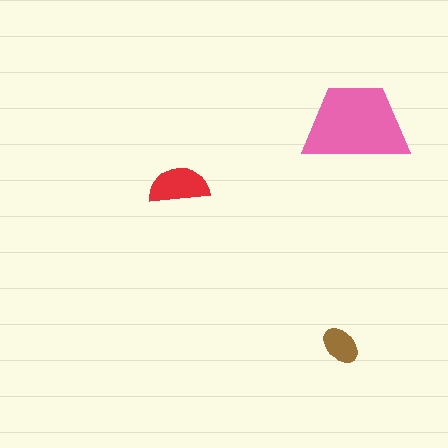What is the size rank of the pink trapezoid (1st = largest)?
1st.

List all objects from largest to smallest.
The pink trapezoid, the red semicircle, the brown ellipse.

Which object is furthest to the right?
The pink trapezoid is rightmost.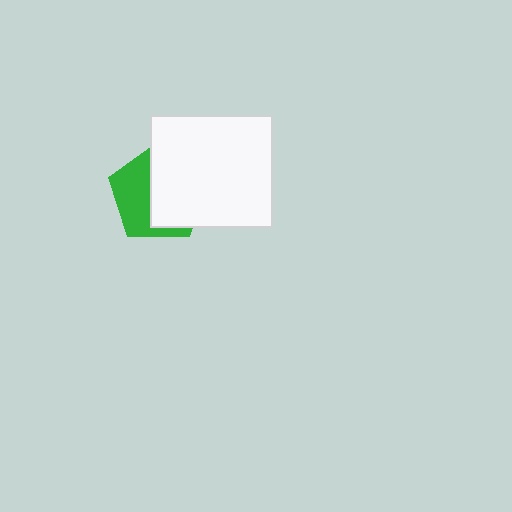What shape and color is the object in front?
The object in front is a white rectangle.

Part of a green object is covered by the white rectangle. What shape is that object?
It is a pentagon.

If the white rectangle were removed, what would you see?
You would see the complete green pentagon.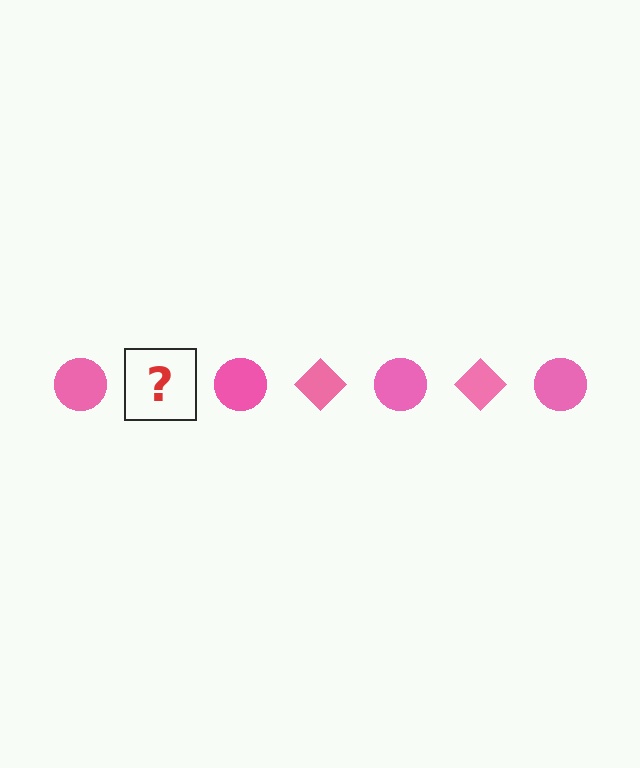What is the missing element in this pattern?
The missing element is a pink diamond.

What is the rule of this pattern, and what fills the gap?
The rule is that the pattern cycles through circle, diamond shapes in pink. The gap should be filled with a pink diamond.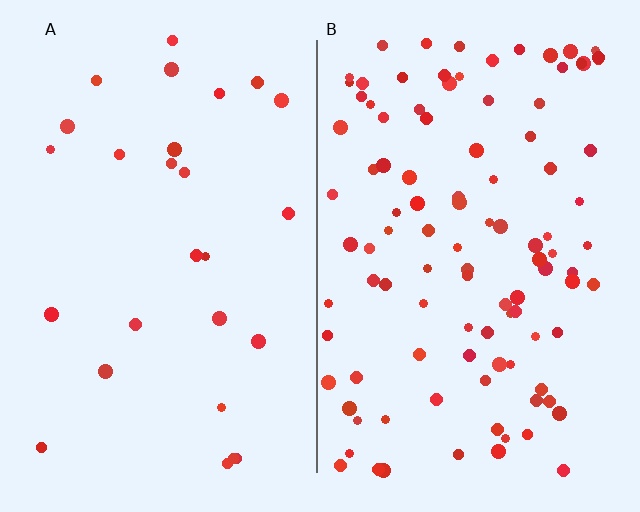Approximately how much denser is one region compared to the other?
Approximately 3.9× — region B over region A.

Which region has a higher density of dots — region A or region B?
B (the right).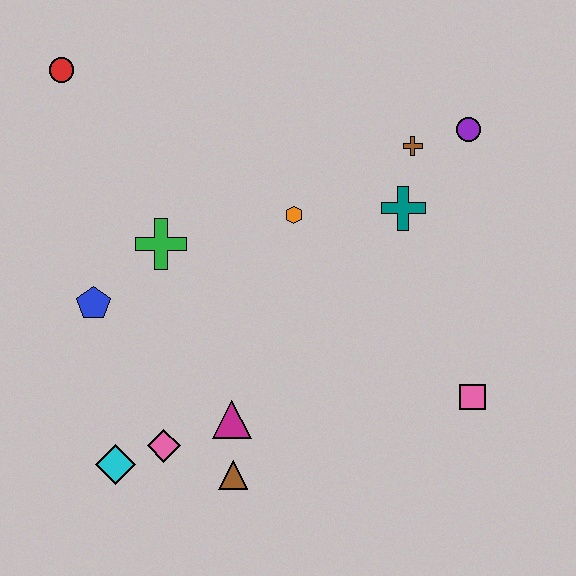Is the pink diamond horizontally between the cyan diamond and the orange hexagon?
Yes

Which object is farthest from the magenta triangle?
The red circle is farthest from the magenta triangle.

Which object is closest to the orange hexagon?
The teal cross is closest to the orange hexagon.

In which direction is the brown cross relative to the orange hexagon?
The brown cross is to the right of the orange hexagon.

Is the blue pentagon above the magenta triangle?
Yes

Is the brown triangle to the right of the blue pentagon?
Yes